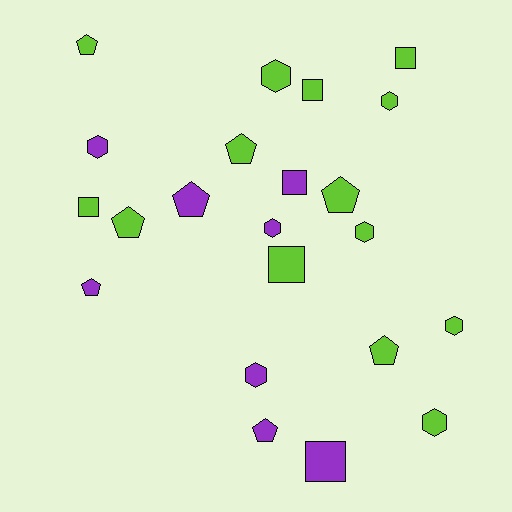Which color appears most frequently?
Lime, with 14 objects.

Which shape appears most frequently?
Pentagon, with 8 objects.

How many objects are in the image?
There are 22 objects.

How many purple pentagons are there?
There are 3 purple pentagons.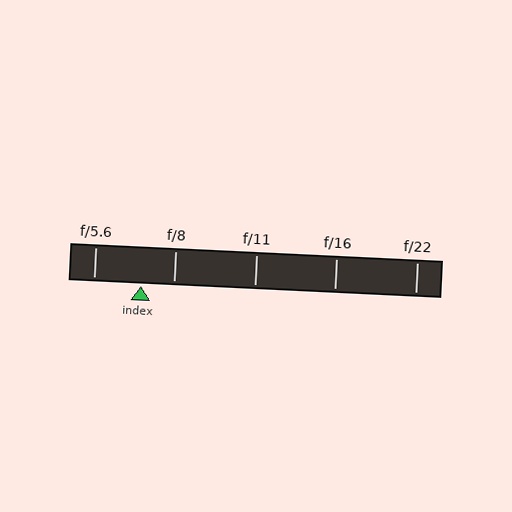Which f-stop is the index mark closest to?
The index mark is closest to f/8.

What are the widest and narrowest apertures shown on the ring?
The widest aperture shown is f/5.6 and the narrowest is f/22.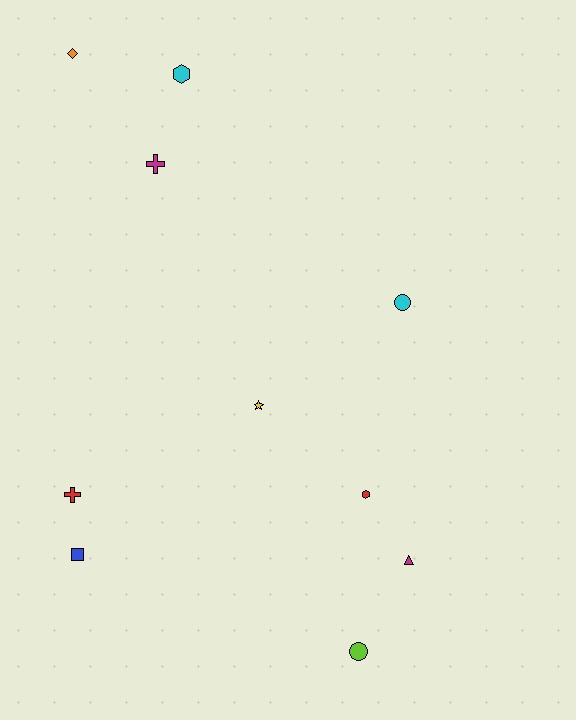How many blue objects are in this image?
There is 1 blue object.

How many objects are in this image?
There are 10 objects.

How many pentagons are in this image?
There are no pentagons.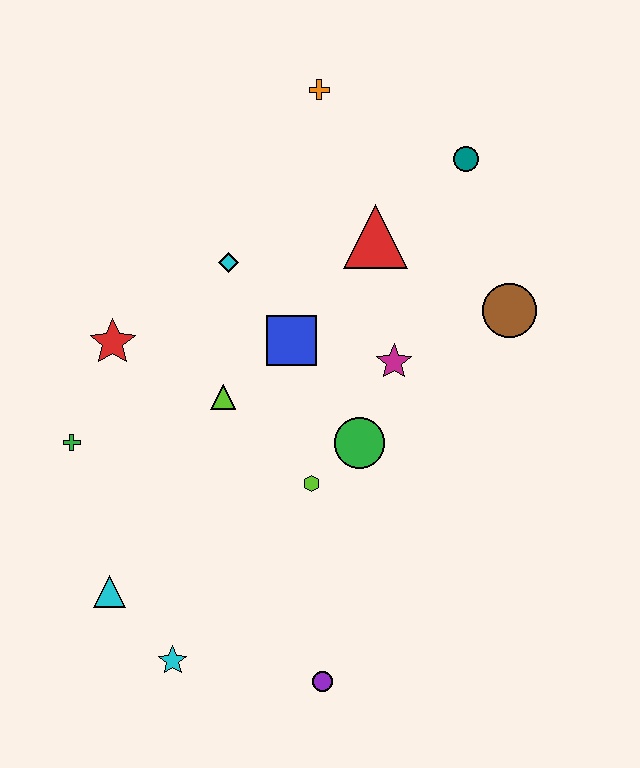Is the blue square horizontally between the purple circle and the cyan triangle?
Yes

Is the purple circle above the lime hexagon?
No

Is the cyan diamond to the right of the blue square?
No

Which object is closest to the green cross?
The red star is closest to the green cross.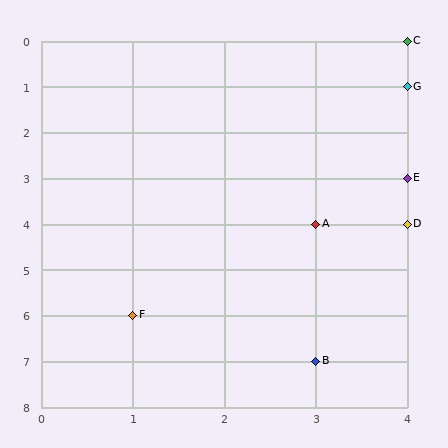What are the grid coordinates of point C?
Point C is at grid coordinates (4, 0).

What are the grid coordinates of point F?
Point F is at grid coordinates (1, 6).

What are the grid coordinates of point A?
Point A is at grid coordinates (3, 4).